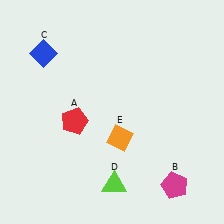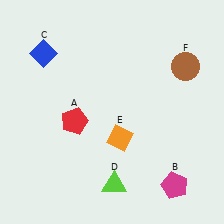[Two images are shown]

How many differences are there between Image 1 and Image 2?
There is 1 difference between the two images.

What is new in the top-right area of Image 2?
A brown circle (F) was added in the top-right area of Image 2.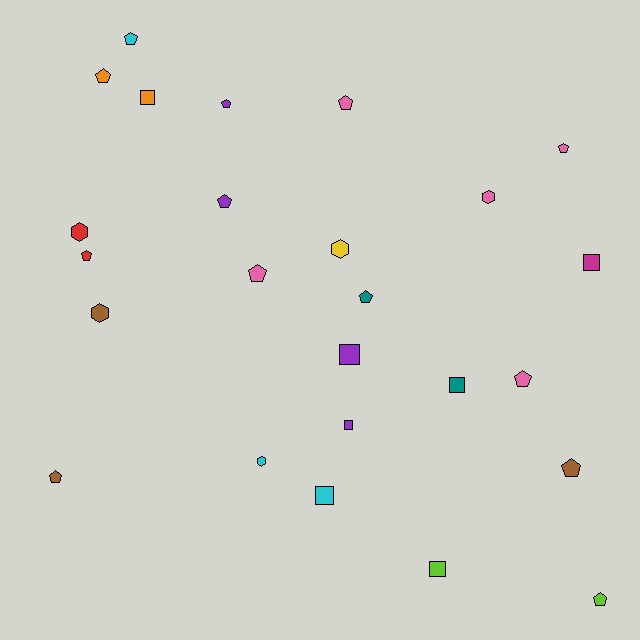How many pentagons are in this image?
There are 13 pentagons.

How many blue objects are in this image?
There are no blue objects.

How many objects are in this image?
There are 25 objects.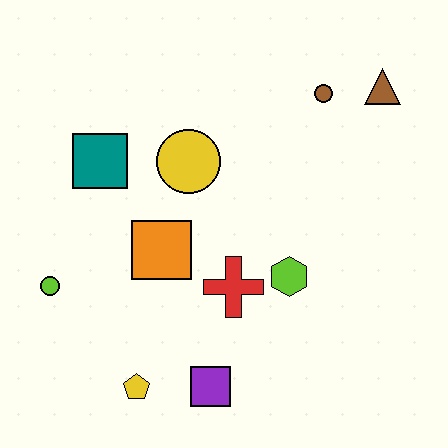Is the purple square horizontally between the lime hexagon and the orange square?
Yes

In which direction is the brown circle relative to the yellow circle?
The brown circle is to the right of the yellow circle.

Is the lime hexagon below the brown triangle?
Yes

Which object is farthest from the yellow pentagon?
The brown triangle is farthest from the yellow pentagon.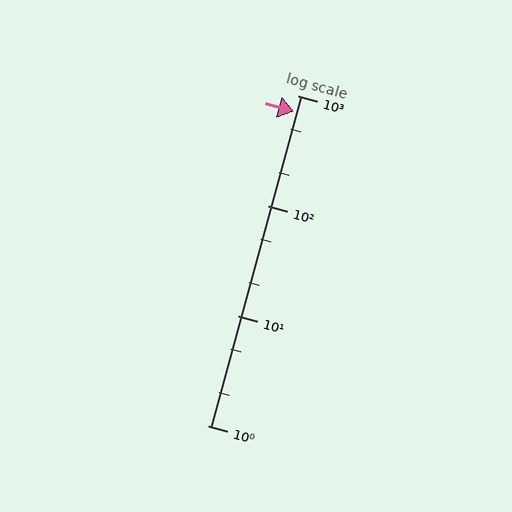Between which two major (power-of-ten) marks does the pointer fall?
The pointer is between 100 and 1000.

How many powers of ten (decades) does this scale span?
The scale spans 3 decades, from 1 to 1000.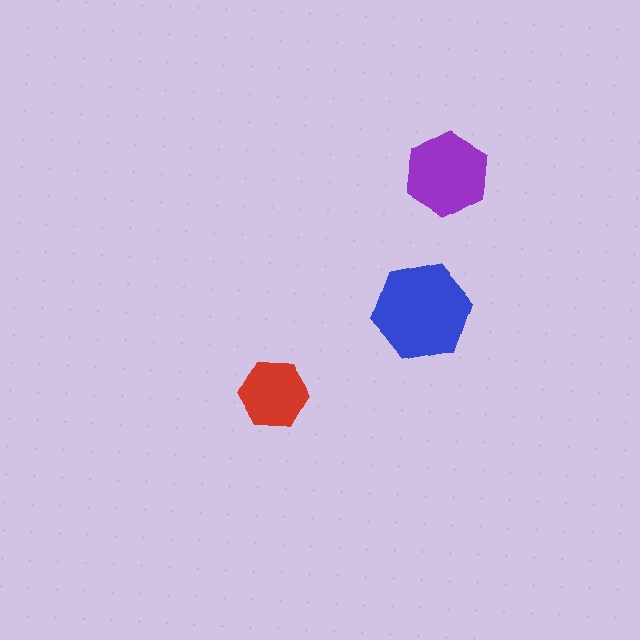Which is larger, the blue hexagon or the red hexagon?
The blue one.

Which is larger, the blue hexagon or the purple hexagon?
The blue one.